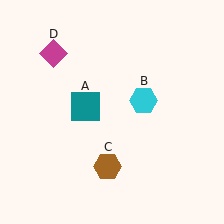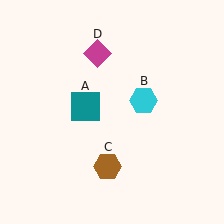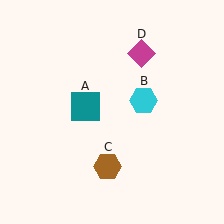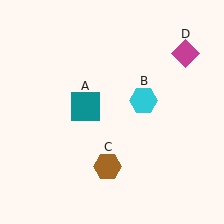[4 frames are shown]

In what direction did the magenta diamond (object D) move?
The magenta diamond (object D) moved right.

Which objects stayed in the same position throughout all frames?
Teal square (object A) and cyan hexagon (object B) and brown hexagon (object C) remained stationary.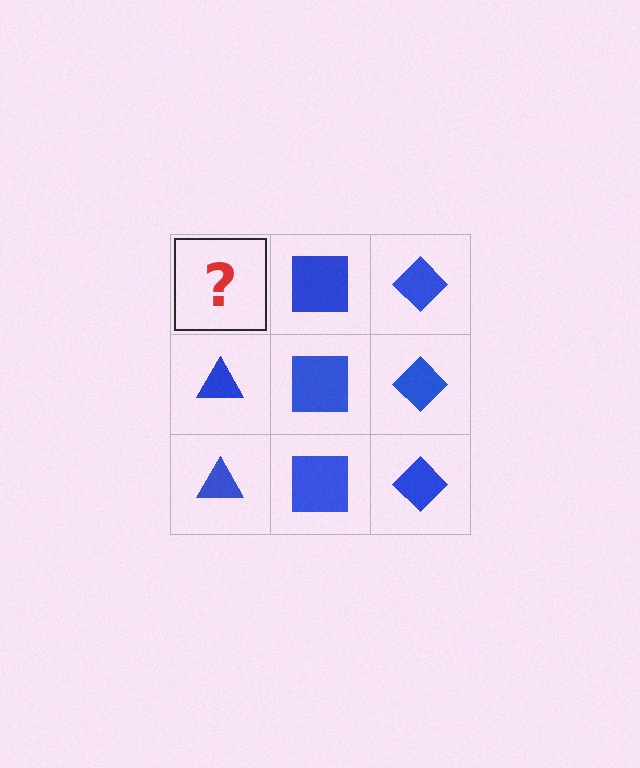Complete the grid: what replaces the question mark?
The question mark should be replaced with a blue triangle.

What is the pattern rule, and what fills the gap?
The rule is that each column has a consistent shape. The gap should be filled with a blue triangle.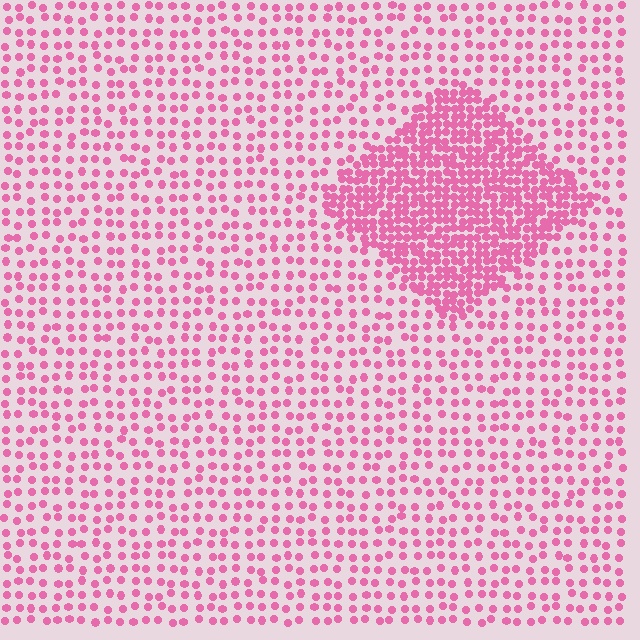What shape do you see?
I see a diamond.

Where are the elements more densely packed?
The elements are more densely packed inside the diamond boundary.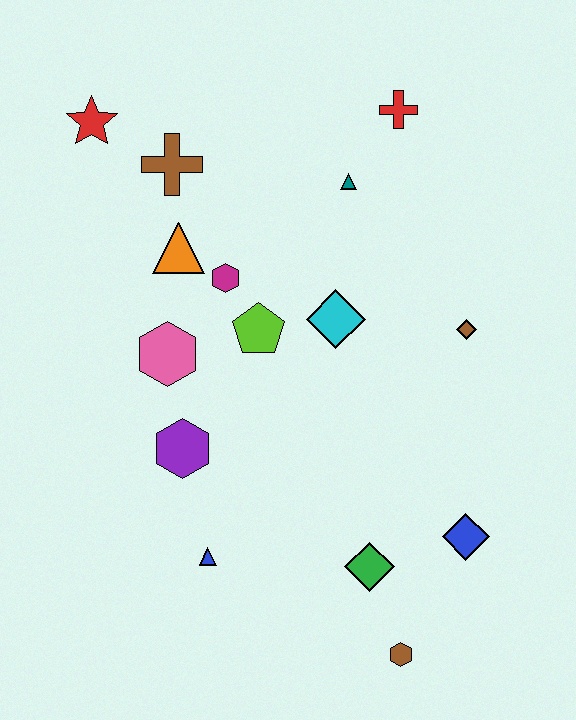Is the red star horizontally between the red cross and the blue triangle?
No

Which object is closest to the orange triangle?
The magenta hexagon is closest to the orange triangle.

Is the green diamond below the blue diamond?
Yes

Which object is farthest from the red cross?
The brown hexagon is farthest from the red cross.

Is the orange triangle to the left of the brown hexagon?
Yes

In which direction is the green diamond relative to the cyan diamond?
The green diamond is below the cyan diamond.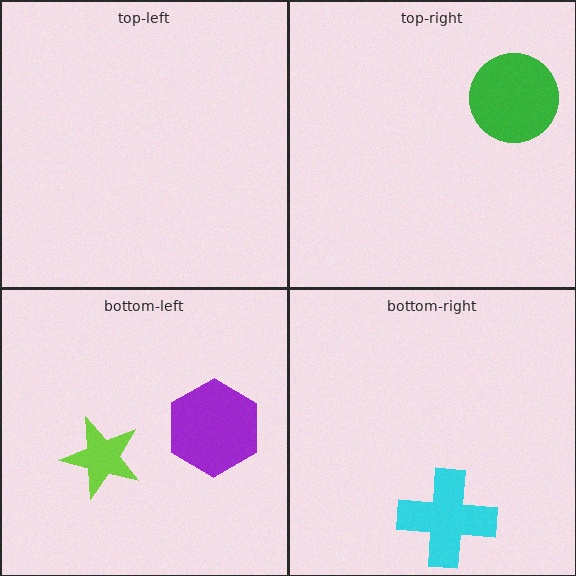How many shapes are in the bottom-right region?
1.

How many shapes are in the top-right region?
1.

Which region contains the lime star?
The bottom-left region.